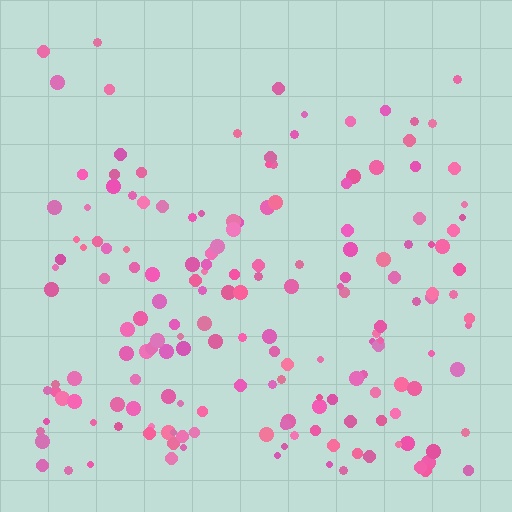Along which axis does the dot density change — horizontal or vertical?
Vertical.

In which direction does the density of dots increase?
From top to bottom, with the bottom side densest.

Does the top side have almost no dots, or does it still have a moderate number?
Still a moderate number, just noticeably fewer than the bottom.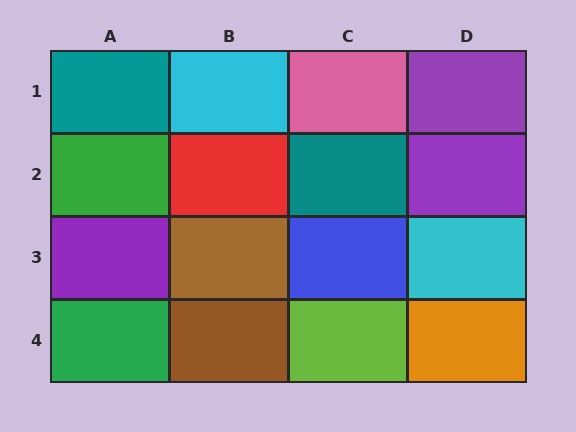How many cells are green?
2 cells are green.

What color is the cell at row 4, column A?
Green.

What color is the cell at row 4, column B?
Brown.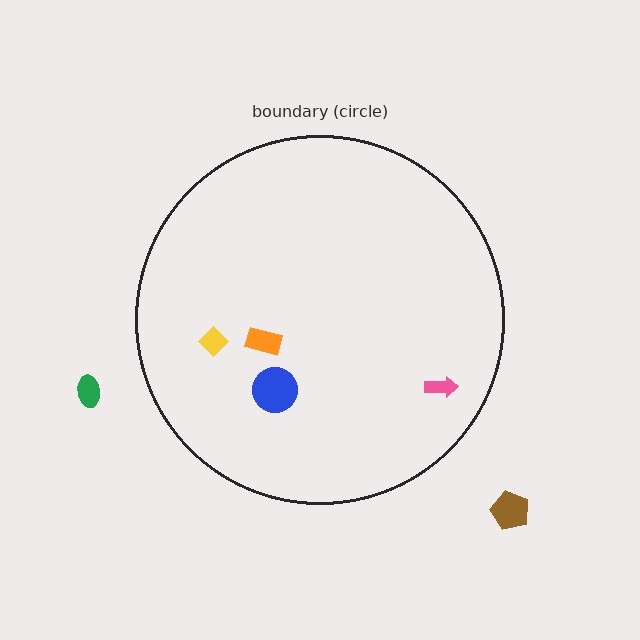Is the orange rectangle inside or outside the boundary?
Inside.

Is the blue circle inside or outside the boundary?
Inside.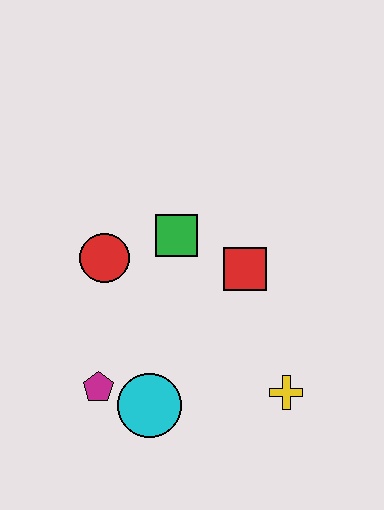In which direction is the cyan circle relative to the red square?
The cyan circle is below the red square.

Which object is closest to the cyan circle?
The magenta pentagon is closest to the cyan circle.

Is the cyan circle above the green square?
No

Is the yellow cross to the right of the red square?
Yes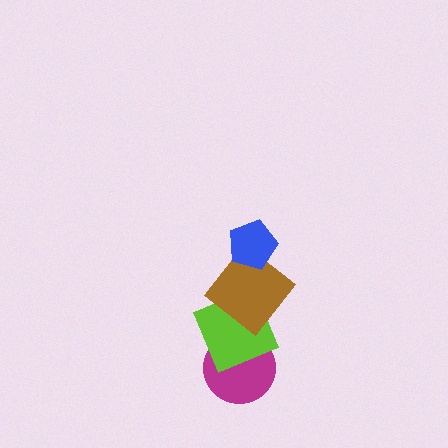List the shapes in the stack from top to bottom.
From top to bottom: the blue pentagon, the brown diamond, the lime square, the magenta circle.